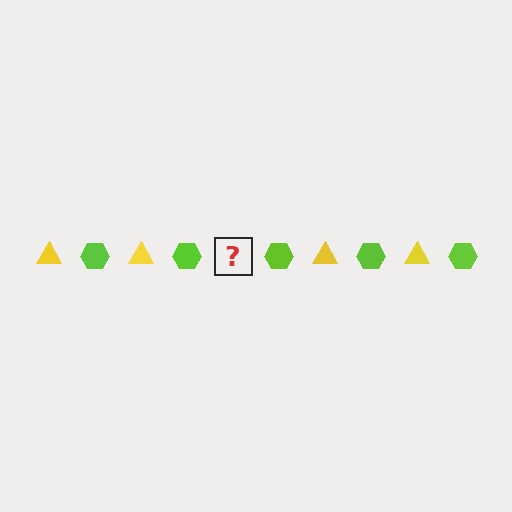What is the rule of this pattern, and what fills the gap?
The rule is that the pattern alternates between yellow triangle and lime hexagon. The gap should be filled with a yellow triangle.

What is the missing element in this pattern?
The missing element is a yellow triangle.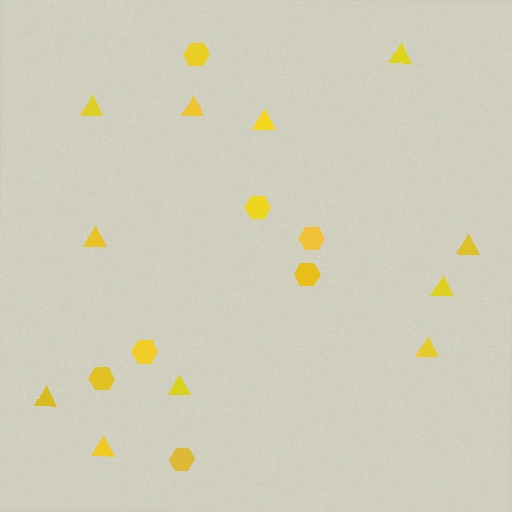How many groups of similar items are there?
There are 2 groups: one group of triangles (11) and one group of hexagons (7).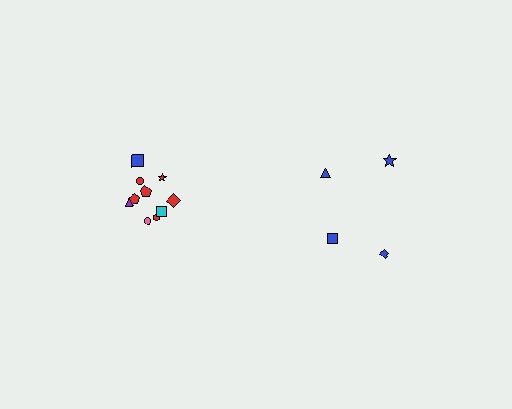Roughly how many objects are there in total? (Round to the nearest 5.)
Roughly 15 objects in total.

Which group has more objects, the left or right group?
The left group.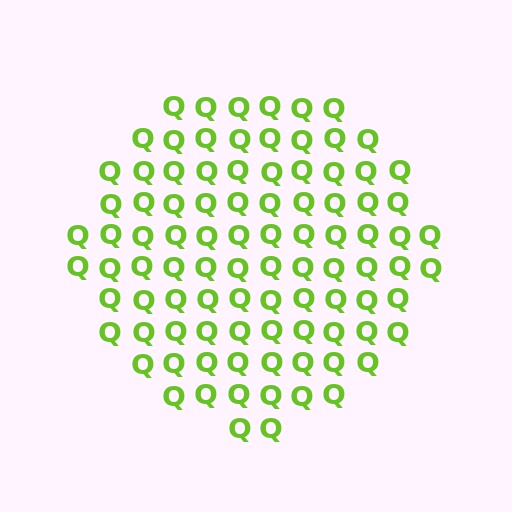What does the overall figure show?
The overall figure shows a circle.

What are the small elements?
The small elements are letter Q's.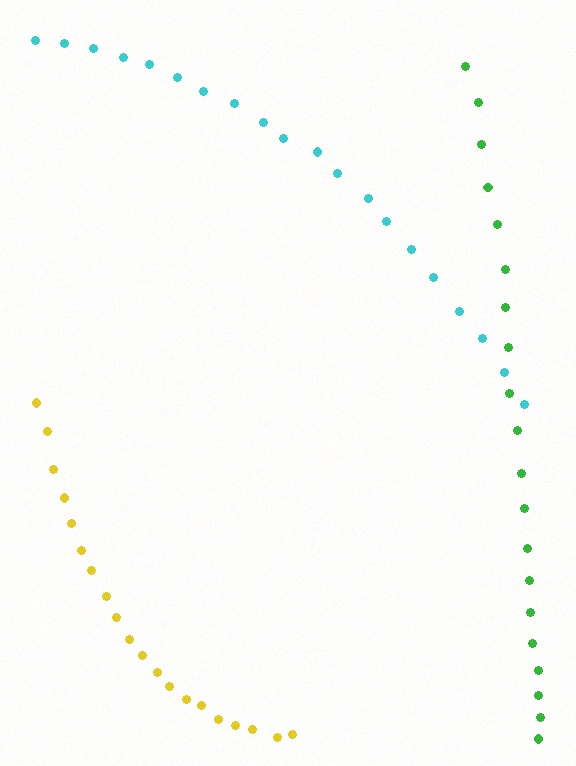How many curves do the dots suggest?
There are 3 distinct paths.